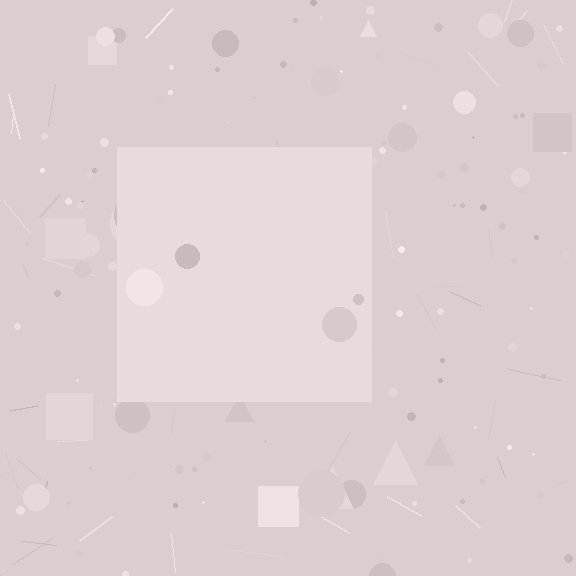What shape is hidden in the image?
A square is hidden in the image.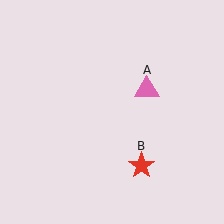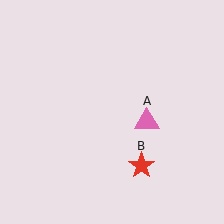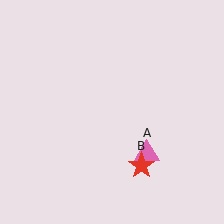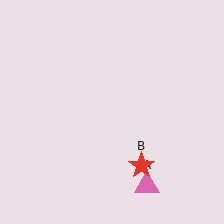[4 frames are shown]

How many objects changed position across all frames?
1 object changed position: pink triangle (object A).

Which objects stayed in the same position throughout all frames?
Red star (object B) remained stationary.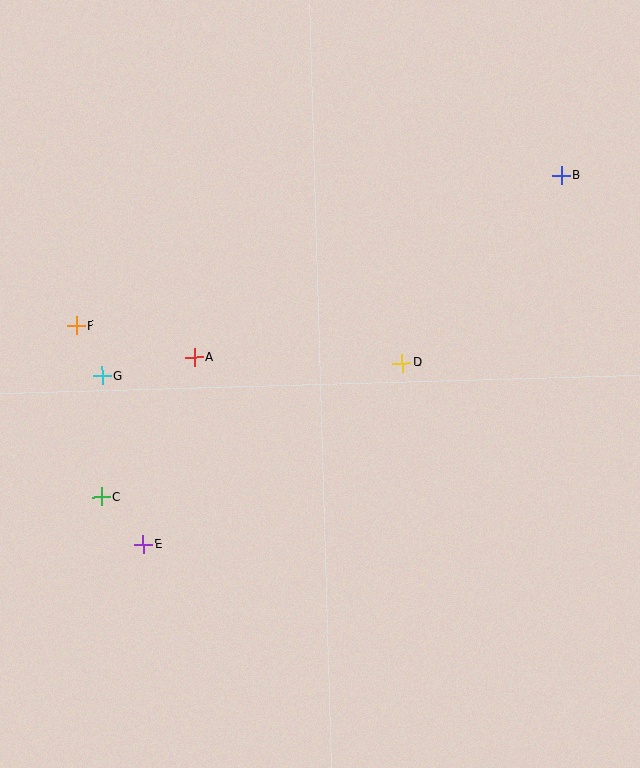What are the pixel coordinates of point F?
Point F is at (77, 326).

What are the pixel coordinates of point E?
Point E is at (143, 545).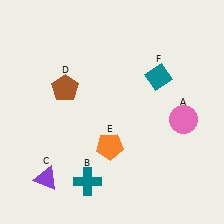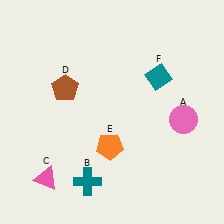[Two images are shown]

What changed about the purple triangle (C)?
In Image 1, C is purple. In Image 2, it changed to pink.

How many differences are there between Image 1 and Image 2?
There is 1 difference between the two images.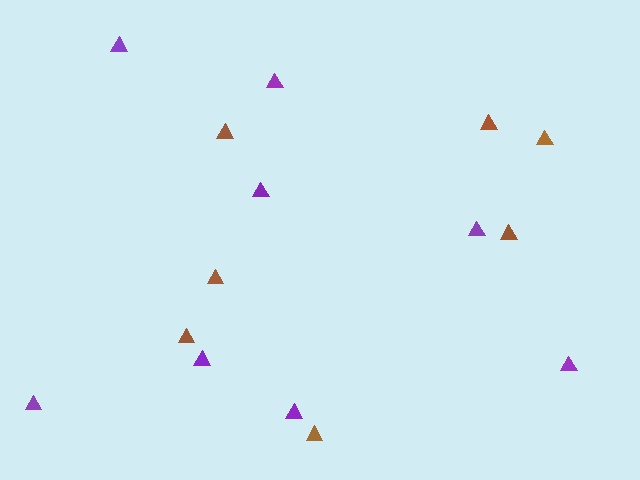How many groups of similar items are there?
There are 2 groups: one group of purple triangles (8) and one group of brown triangles (7).